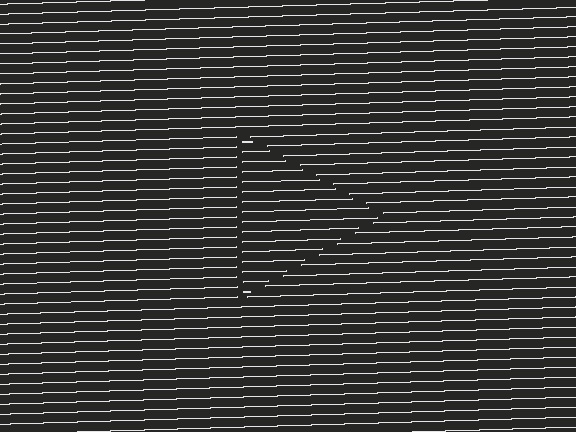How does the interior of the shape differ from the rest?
The interior of the shape contains the same grating, shifted by half a period — the contour is defined by the phase discontinuity where line-ends from the inner and outer gratings abut.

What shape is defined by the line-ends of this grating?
An illusory triangle. The interior of the shape contains the same grating, shifted by half a period — the contour is defined by the phase discontinuity where line-ends from the inner and outer gratings abut.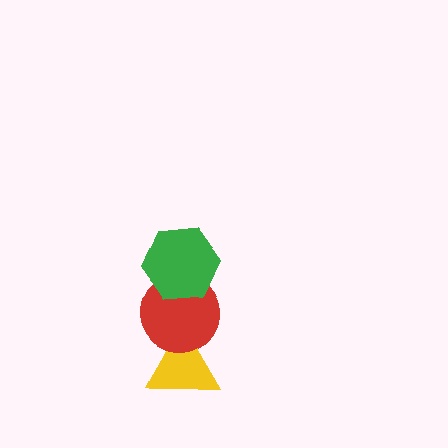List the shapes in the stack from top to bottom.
From top to bottom: the green hexagon, the red circle, the yellow triangle.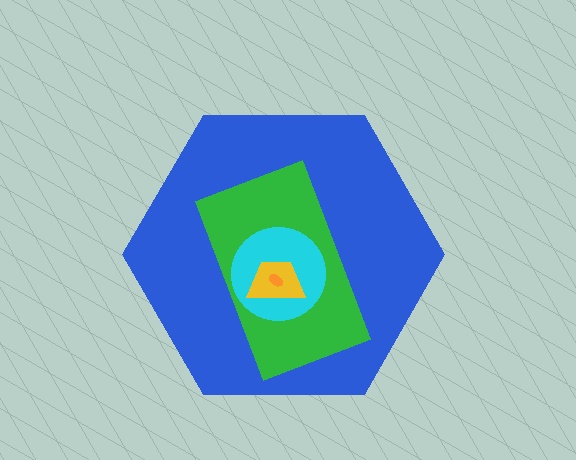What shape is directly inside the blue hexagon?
The green rectangle.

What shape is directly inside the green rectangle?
The cyan circle.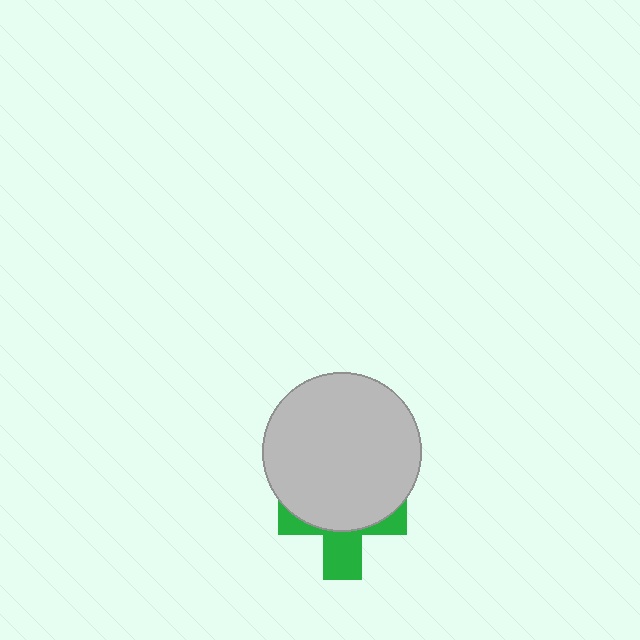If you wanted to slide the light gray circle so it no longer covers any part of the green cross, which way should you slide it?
Slide it up — that is the most direct way to separate the two shapes.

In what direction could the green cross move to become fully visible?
The green cross could move down. That would shift it out from behind the light gray circle entirely.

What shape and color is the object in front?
The object in front is a light gray circle.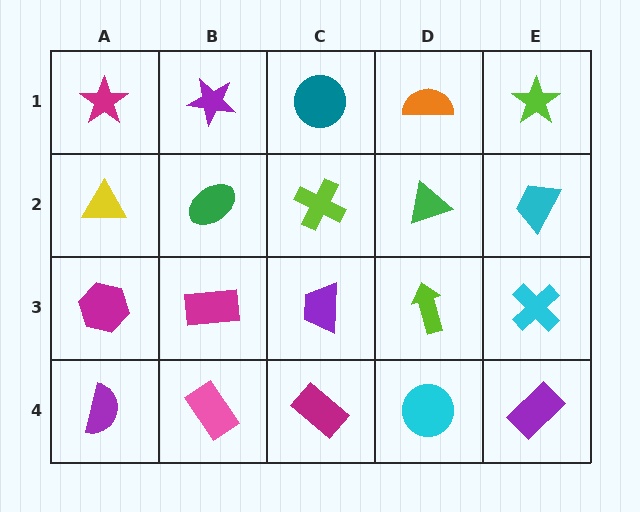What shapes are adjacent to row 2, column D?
An orange semicircle (row 1, column D), a lime arrow (row 3, column D), a lime cross (row 2, column C), a cyan trapezoid (row 2, column E).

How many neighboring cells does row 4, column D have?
3.